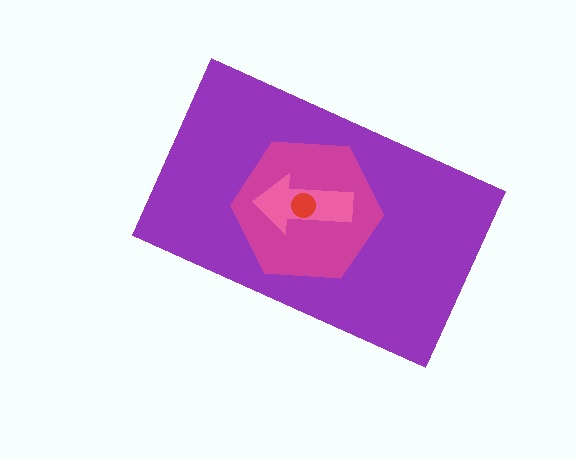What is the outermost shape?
The purple rectangle.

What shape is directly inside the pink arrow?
The red circle.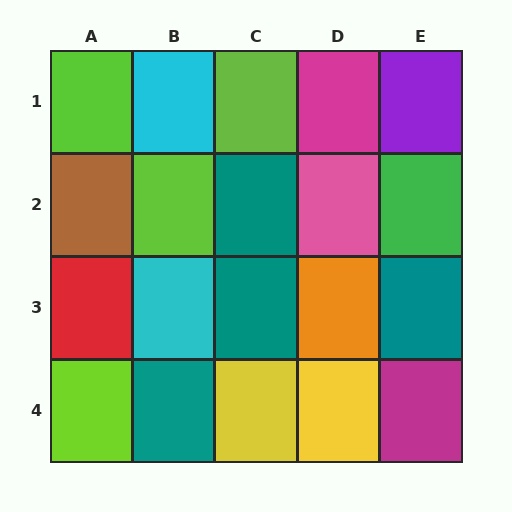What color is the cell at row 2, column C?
Teal.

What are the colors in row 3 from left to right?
Red, cyan, teal, orange, teal.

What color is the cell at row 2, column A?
Brown.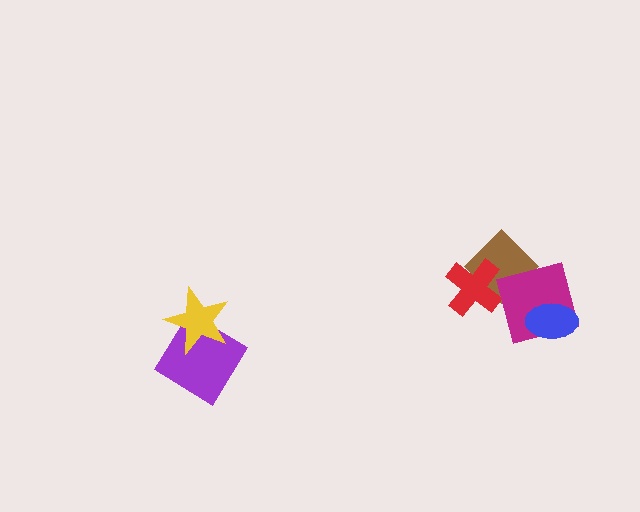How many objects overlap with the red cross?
2 objects overlap with the red cross.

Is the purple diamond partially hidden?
Yes, it is partially covered by another shape.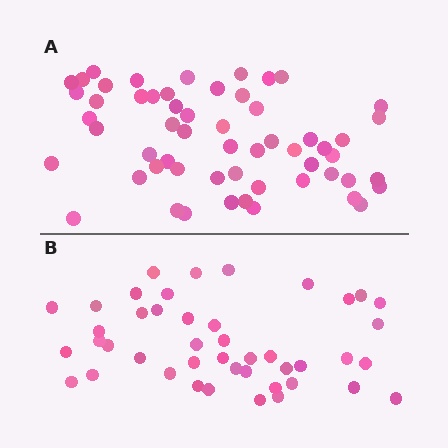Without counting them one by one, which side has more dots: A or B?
Region A (the top region) has more dots.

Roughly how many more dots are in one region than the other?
Region A has approximately 15 more dots than region B.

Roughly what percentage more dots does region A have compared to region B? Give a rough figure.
About 30% more.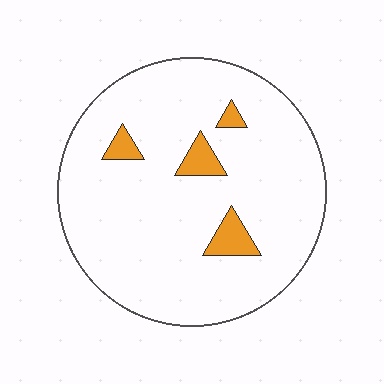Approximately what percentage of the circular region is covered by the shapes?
Approximately 5%.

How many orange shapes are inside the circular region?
4.